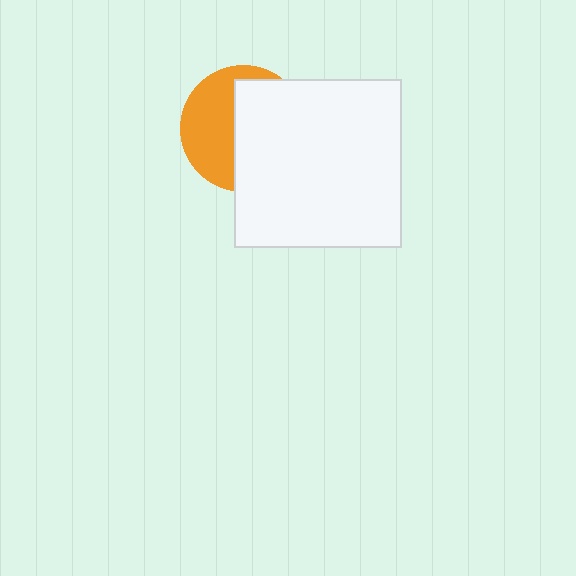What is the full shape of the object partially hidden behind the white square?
The partially hidden object is an orange circle.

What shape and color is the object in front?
The object in front is a white square.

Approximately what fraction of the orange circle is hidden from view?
Roughly 56% of the orange circle is hidden behind the white square.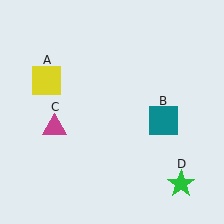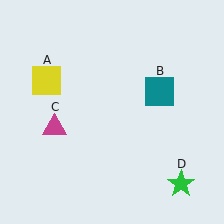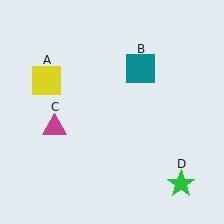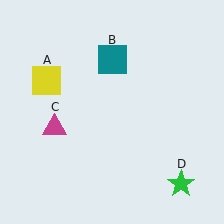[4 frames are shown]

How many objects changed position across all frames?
1 object changed position: teal square (object B).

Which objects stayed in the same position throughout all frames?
Yellow square (object A) and magenta triangle (object C) and green star (object D) remained stationary.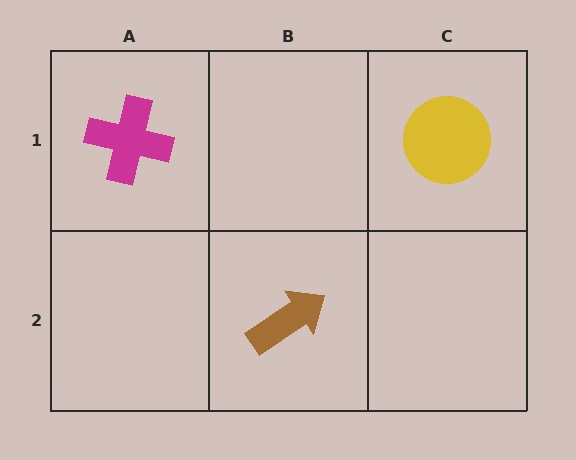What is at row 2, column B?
A brown arrow.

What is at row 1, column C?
A yellow circle.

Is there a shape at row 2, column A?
No, that cell is empty.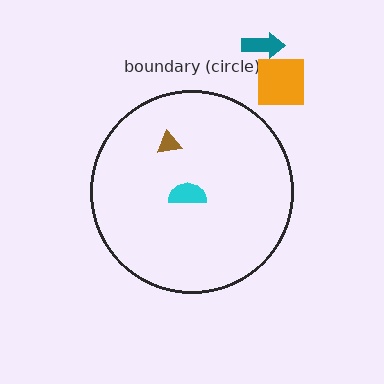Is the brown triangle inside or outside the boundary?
Inside.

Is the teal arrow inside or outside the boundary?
Outside.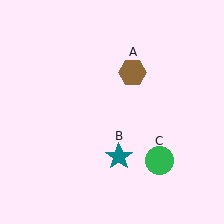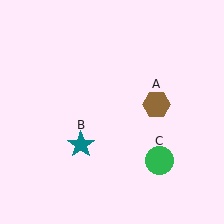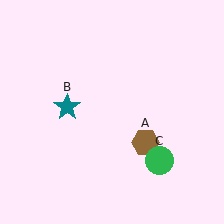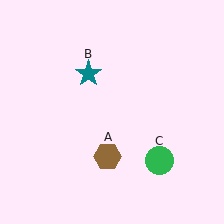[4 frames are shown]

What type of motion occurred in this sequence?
The brown hexagon (object A), teal star (object B) rotated clockwise around the center of the scene.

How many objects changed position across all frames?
2 objects changed position: brown hexagon (object A), teal star (object B).